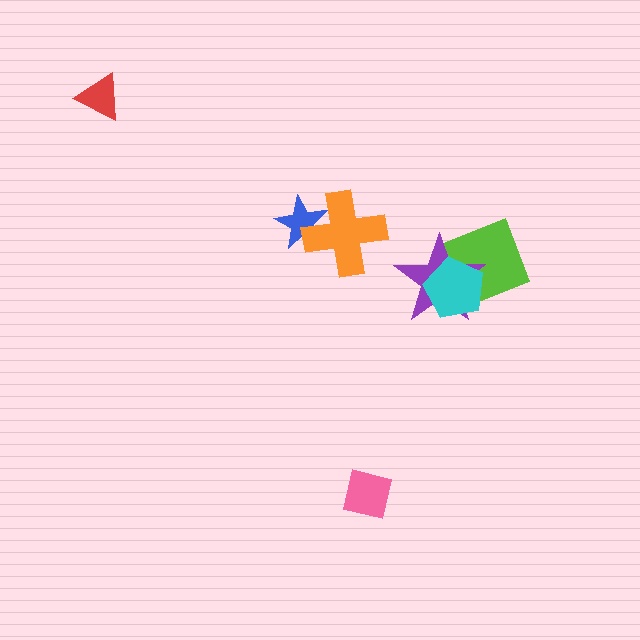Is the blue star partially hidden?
Yes, it is partially covered by another shape.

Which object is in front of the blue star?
The orange cross is in front of the blue star.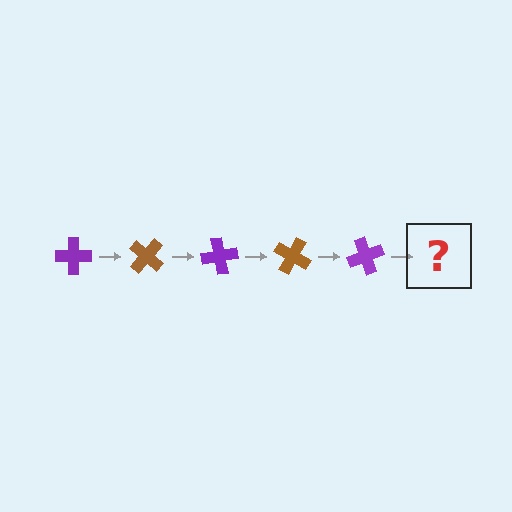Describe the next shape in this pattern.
It should be a brown cross, rotated 200 degrees from the start.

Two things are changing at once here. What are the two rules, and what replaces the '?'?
The two rules are that it rotates 40 degrees each step and the color cycles through purple and brown. The '?' should be a brown cross, rotated 200 degrees from the start.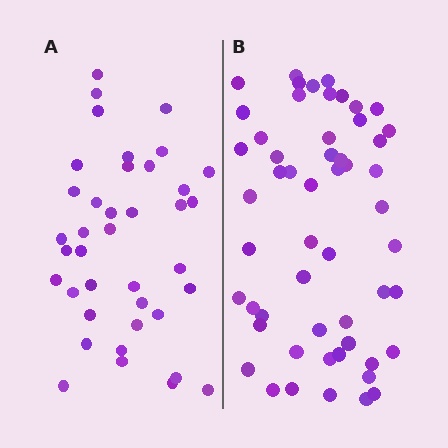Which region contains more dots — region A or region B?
Region B (the right region) has more dots.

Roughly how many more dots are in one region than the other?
Region B has approximately 15 more dots than region A.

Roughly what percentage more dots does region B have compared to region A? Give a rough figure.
About 40% more.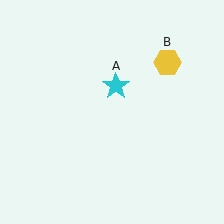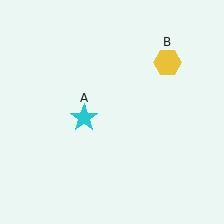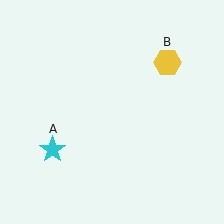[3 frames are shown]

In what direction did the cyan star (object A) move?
The cyan star (object A) moved down and to the left.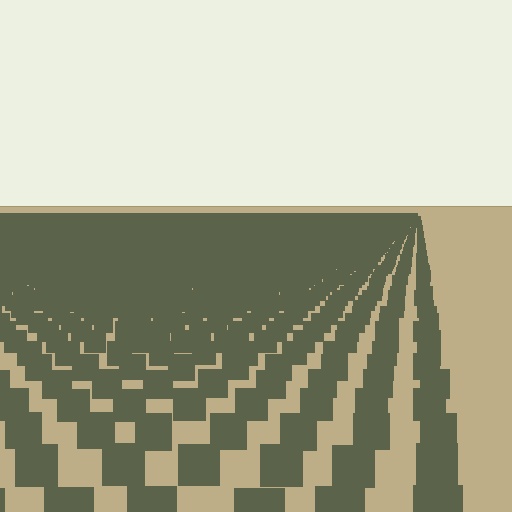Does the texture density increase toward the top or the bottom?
Density increases toward the top.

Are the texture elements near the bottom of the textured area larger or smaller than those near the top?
Larger. Near the bottom, elements are closer to the viewer and appear at a bigger on-screen size.